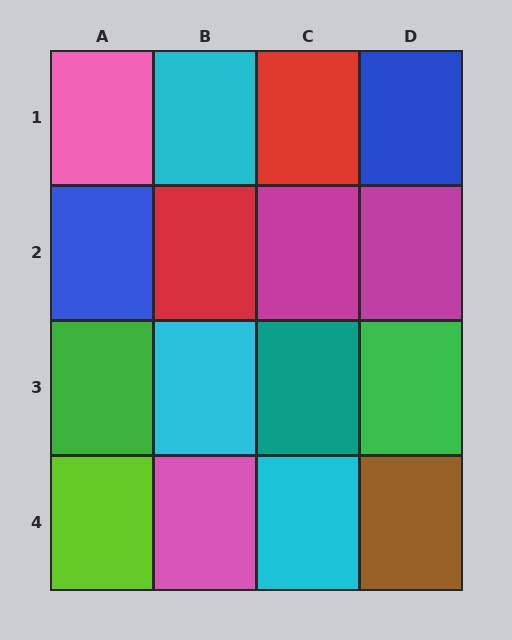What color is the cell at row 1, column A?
Pink.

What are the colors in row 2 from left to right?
Blue, red, magenta, magenta.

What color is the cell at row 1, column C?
Red.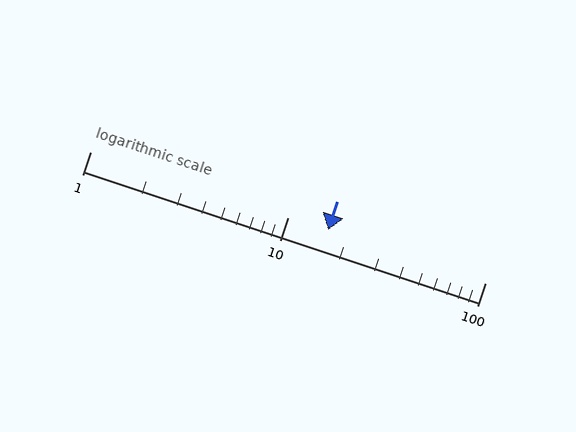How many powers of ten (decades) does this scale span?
The scale spans 2 decades, from 1 to 100.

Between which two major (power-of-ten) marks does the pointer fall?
The pointer is between 10 and 100.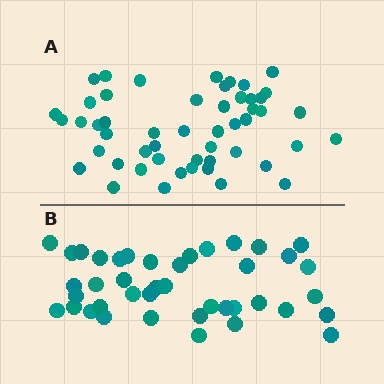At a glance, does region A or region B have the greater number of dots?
Region A (the top region) has more dots.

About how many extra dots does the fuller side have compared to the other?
Region A has roughly 10 or so more dots than region B.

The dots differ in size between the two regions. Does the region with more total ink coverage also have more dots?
No. Region B has more total ink coverage because its dots are larger, but region A actually contains more individual dots. Total area can be misleading — the number of items is what matters here.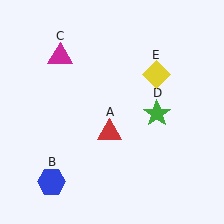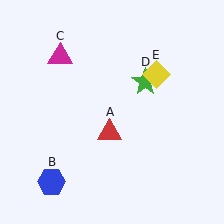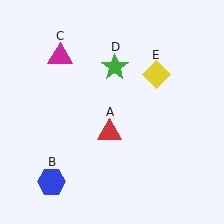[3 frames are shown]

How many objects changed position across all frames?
1 object changed position: green star (object D).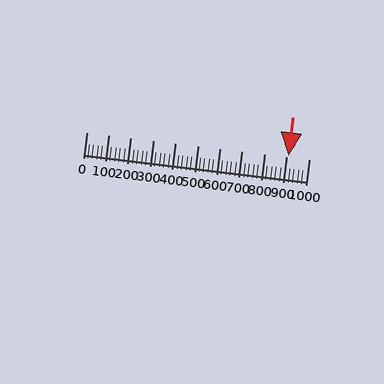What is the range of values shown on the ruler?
The ruler shows values from 0 to 1000.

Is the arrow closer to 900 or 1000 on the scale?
The arrow is closer to 900.